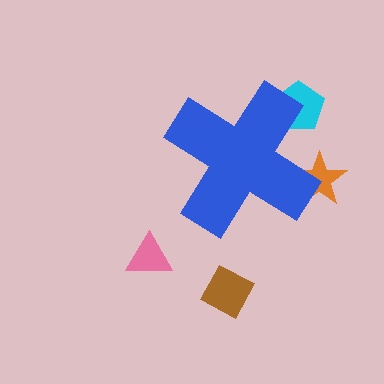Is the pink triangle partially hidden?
No, the pink triangle is fully visible.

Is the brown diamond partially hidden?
No, the brown diamond is fully visible.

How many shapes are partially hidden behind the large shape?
2 shapes are partially hidden.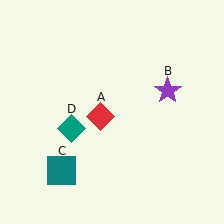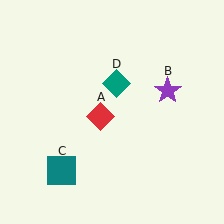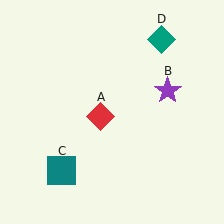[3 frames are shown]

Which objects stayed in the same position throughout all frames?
Red diamond (object A) and purple star (object B) and teal square (object C) remained stationary.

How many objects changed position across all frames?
1 object changed position: teal diamond (object D).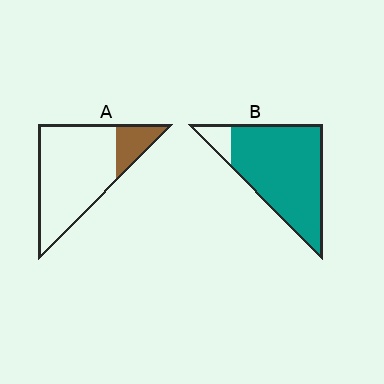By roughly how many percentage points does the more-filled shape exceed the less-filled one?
By roughly 70 percentage points (B over A).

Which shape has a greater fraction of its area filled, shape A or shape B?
Shape B.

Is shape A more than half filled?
No.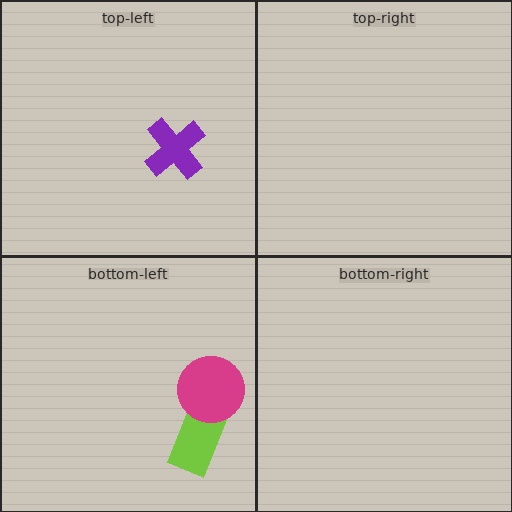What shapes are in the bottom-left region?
The lime rectangle, the magenta circle.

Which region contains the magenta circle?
The bottom-left region.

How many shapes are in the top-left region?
1.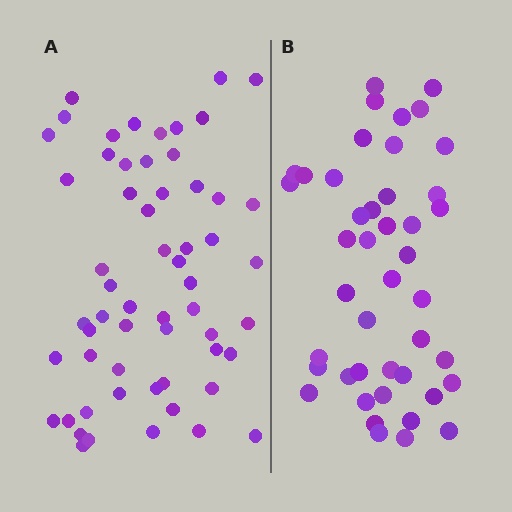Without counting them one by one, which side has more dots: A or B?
Region A (the left region) has more dots.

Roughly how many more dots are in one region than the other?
Region A has approximately 15 more dots than region B.